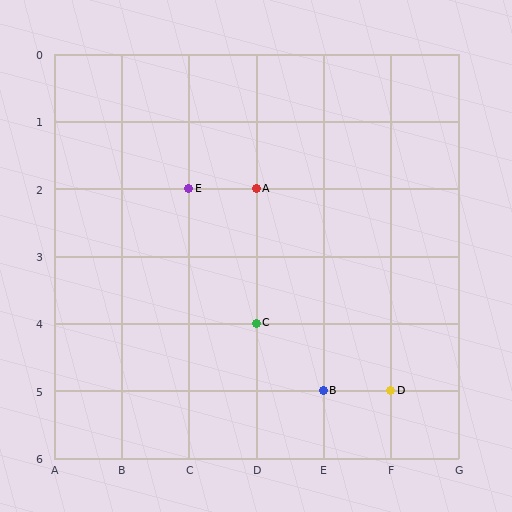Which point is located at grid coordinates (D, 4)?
Point C is at (D, 4).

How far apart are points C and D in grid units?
Points C and D are 2 columns and 1 row apart (about 2.2 grid units diagonally).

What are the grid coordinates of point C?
Point C is at grid coordinates (D, 4).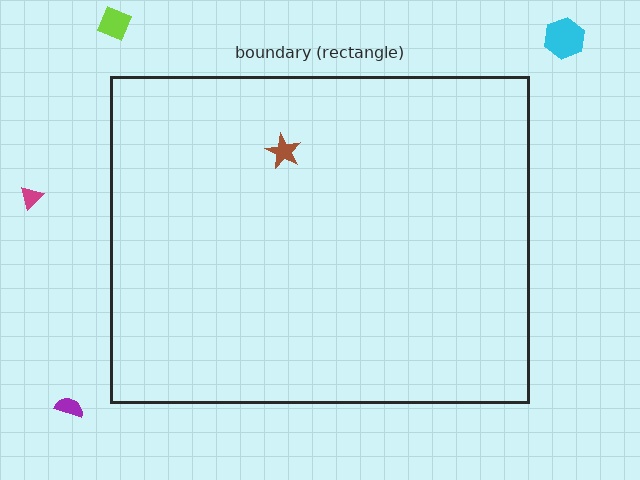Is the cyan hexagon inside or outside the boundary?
Outside.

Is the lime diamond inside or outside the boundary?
Outside.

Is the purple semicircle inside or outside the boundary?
Outside.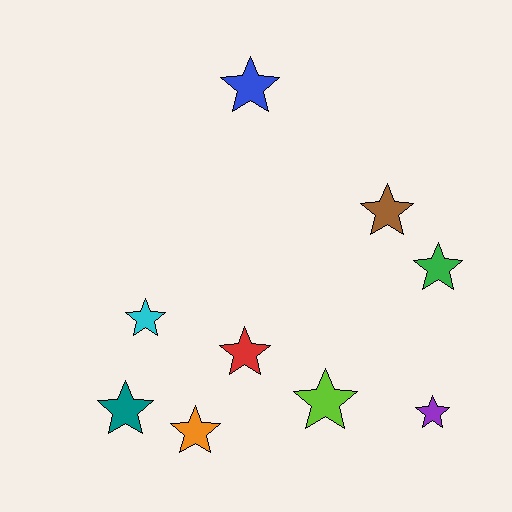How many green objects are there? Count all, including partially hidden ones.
There is 1 green object.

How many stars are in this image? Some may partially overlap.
There are 9 stars.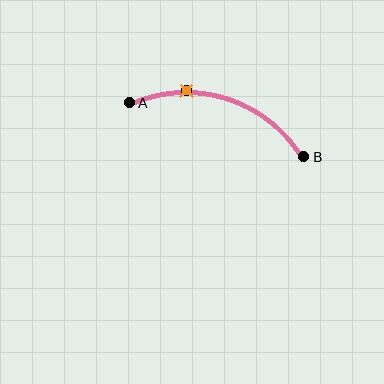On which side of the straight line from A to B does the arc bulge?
The arc bulges above the straight line connecting A and B.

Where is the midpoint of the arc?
The arc midpoint is the point on the curve farthest from the straight line joining A and B. It sits above that line.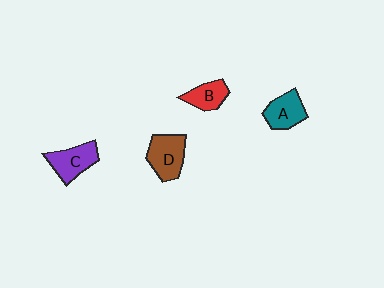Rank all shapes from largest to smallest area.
From largest to smallest: D (brown), C (purple), A (teal), B (red).